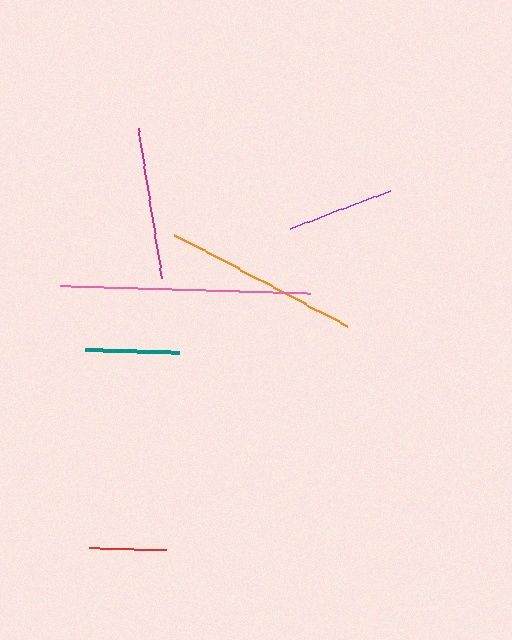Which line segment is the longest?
The pink line is the longest at approximately 250 pixels.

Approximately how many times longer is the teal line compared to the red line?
The teal line is approximately 1.2 times the length of the red line.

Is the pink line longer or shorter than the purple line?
The pink line is longer than the purple line.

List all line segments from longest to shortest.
From longest to shortest: pink, orange, magenta, purple, teal, red.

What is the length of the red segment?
The red segment is approximately 76 pixels long.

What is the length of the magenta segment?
The magenta segment is approximately 151 pixels long.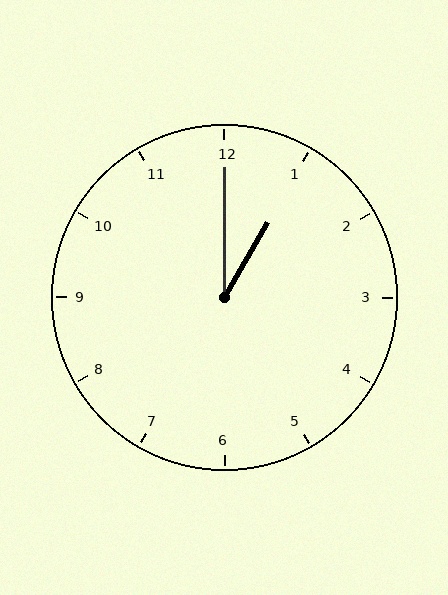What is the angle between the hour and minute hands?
Approximately 30 degrees.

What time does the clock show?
1:00.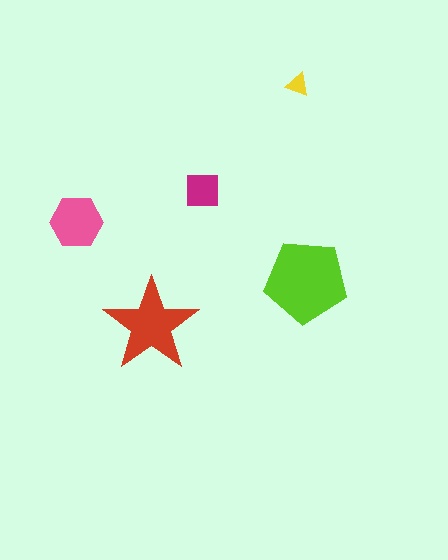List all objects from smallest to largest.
The yellow triangle, the magenta square, the pink hexagon, the red star, the lime pentagon.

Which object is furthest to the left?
The pink hexagon is leftmost.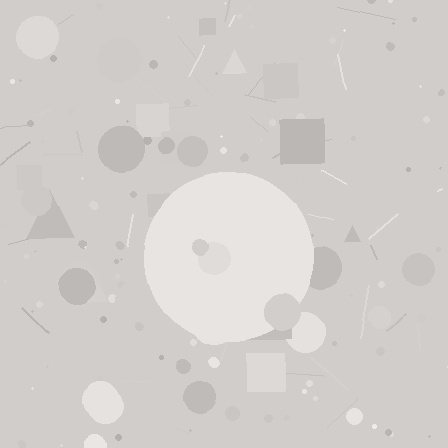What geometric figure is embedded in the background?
A circle is embedded in the background.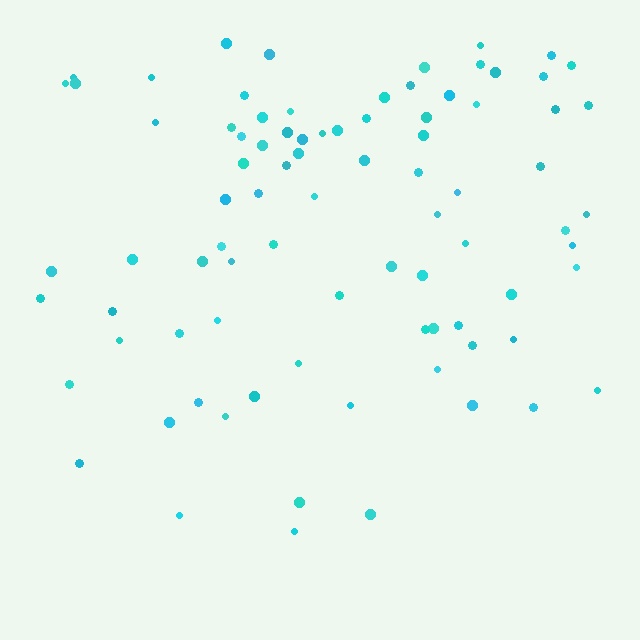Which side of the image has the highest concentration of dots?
The top.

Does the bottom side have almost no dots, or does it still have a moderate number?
Still a moderate number, just noticeably fewer than the top.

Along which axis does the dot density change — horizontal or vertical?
Vertical.